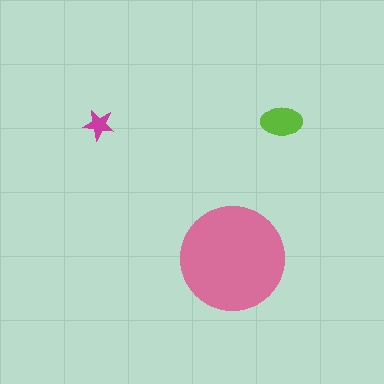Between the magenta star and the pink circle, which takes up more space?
The pink circle.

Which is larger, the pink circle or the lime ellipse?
The pink circle.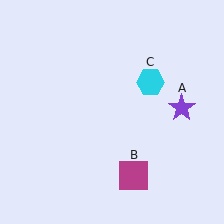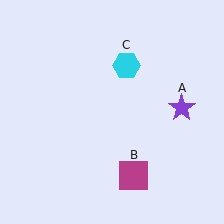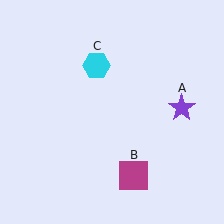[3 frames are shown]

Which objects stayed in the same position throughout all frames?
Purple star (object A) and magenta square (object B) remained stationary.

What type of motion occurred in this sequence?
The cyan hexagon (object C) rotated counterclockwise around the center of the scene.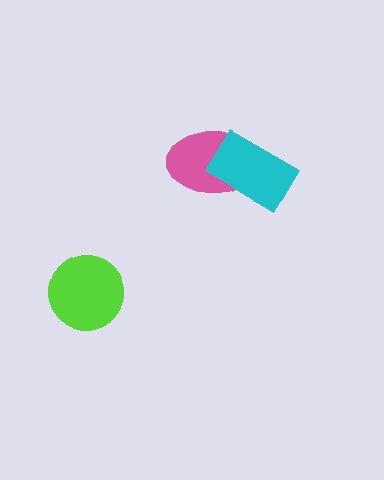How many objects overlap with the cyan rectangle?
1 object overlaps with the cyan rectangle.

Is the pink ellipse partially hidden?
Yes, it is partially covered by another shape.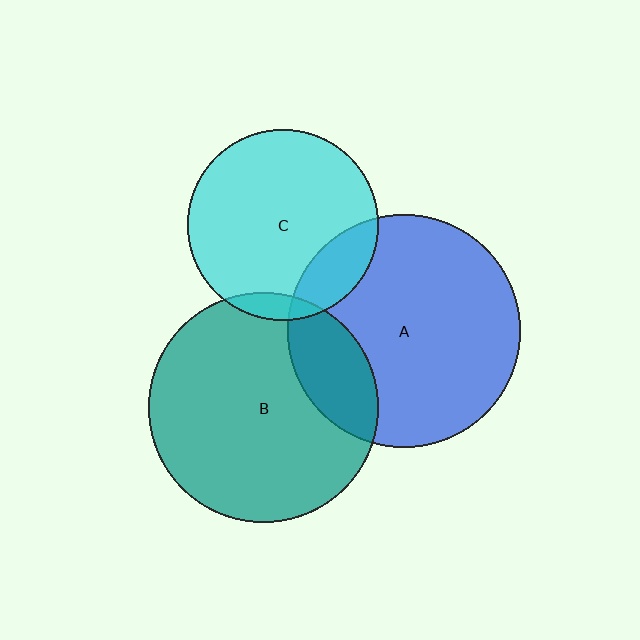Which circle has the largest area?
Circle A (blue).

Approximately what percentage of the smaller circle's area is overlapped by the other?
Approximately 20%.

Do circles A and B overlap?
Yes.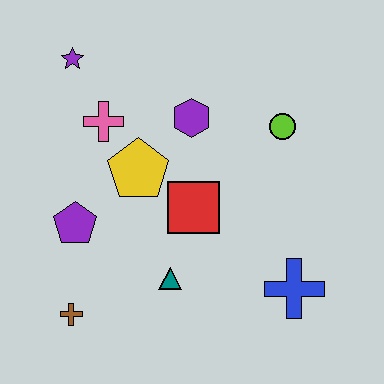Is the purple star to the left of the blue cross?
Yes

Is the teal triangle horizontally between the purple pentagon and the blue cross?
Yes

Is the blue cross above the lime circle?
No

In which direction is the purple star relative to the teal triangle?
The purple star is above the teal triangle.